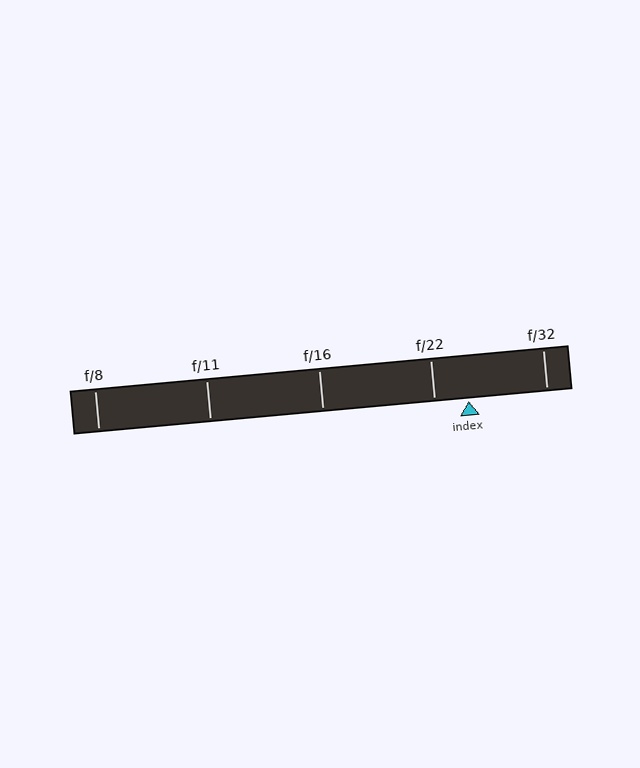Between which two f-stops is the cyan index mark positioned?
The index mark is between f/22 and f/32.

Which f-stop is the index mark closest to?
The index mark is closest to f/22.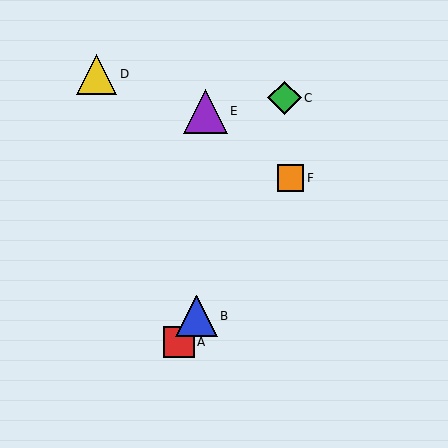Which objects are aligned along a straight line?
Objects A, B, F are aligned along a straight line.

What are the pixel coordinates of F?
Object F is at (290, 178).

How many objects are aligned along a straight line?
3 objects (A, B, F) are aligned along a straight line.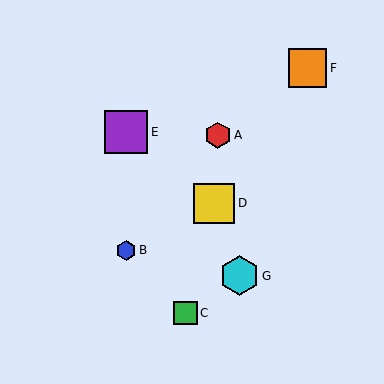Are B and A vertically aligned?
No, B is at x≈126 and A is at x≈218.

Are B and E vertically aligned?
Yes, both are at x≈126.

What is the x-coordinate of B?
Object B is at x≈126.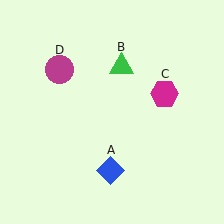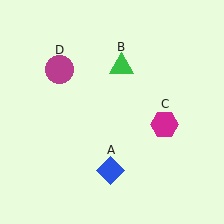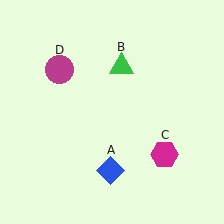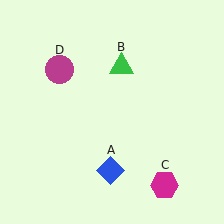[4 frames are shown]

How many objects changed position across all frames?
1 object changed position: magenta hexagon (object C).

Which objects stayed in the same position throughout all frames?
Blue diamond (object A) and green triangle (object B) and magenta circle (object D) remained stationary.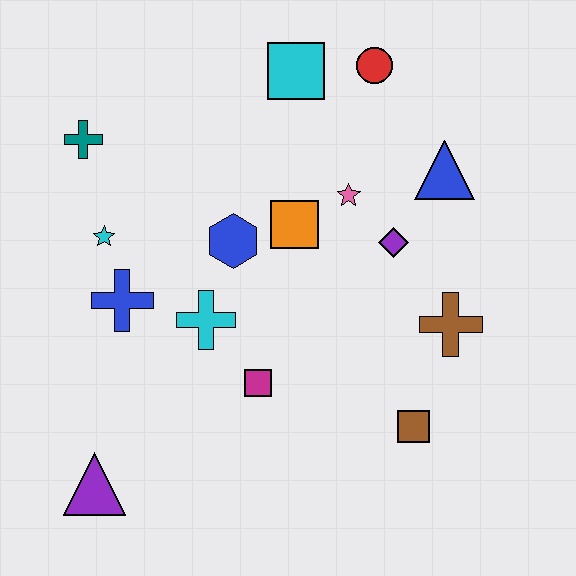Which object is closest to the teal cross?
The cyan star is closest to the teal cross.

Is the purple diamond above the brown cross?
Yes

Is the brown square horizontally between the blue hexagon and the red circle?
No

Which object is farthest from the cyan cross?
The red circle is farthest from the cyan cross.